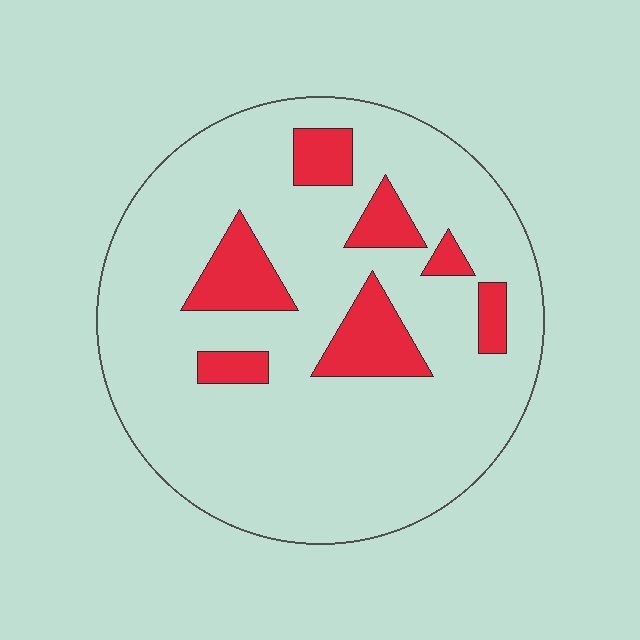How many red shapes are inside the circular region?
7.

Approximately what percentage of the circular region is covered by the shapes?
Approximately 15%.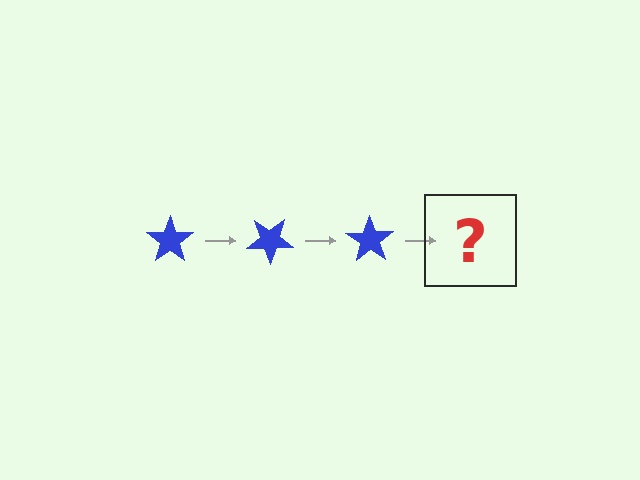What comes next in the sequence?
The next element should be a blue star rotated 105 degrees.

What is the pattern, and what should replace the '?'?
The pattern is that the star rotates 35 degrees each step. The '?' should be a blue star rotated 105 degrees.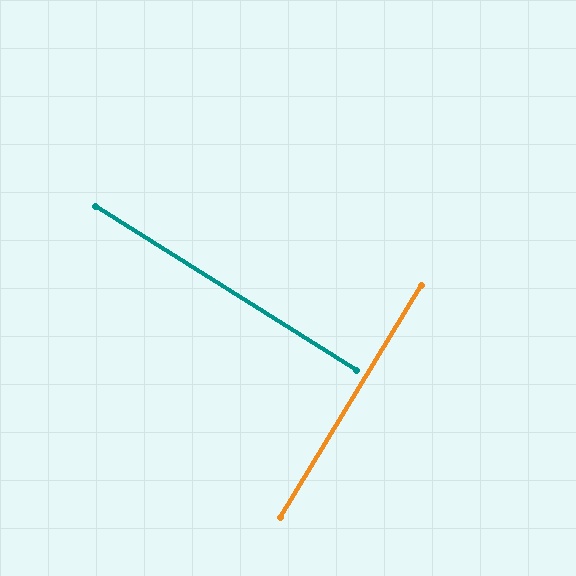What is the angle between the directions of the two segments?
Approximately 89 degrees.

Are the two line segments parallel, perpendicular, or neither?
Perpendicular — they meet at approximately 89°.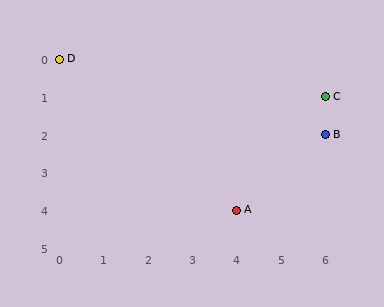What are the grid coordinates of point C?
Point C is at grid coordinates (6, 1).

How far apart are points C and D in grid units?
Points C and D are 6 columns and 1 row apart (about 6.1 grid units diagonally).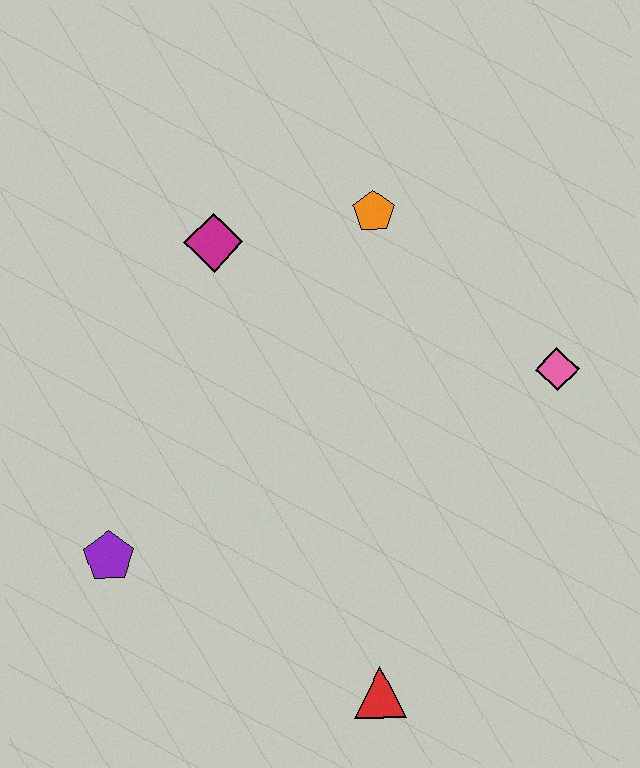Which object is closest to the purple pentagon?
The red triangle is closest to the purple pentagon.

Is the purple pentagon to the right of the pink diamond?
No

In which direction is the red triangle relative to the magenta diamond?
The red triangle is below the magenta diamond.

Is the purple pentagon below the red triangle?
No